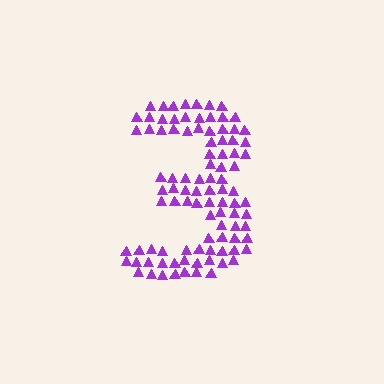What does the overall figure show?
The overall figure shows the digit 3.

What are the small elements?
The small elements are triangles.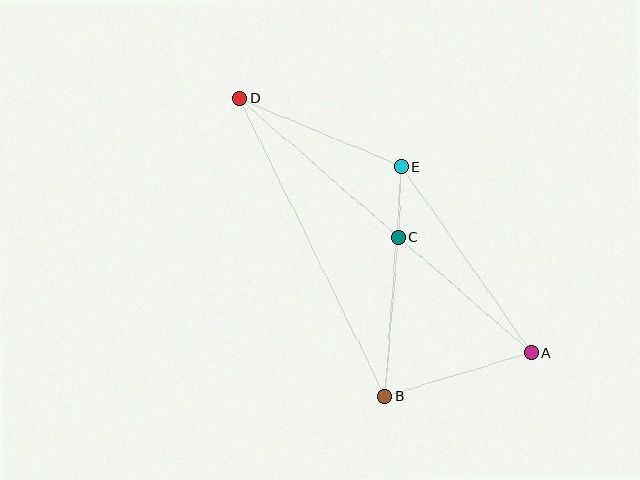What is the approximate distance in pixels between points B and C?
The distance between B and C is approximately 160 pixels.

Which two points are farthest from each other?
Points A and D are farthest from each other.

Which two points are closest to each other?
Points C and E are closest to each other.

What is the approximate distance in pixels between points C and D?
The distance between C and D is approximately 211 pixels.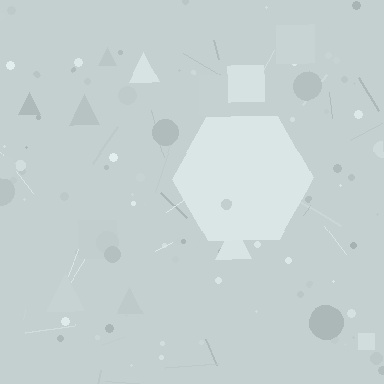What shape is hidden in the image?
A hexagon is hidden in the image.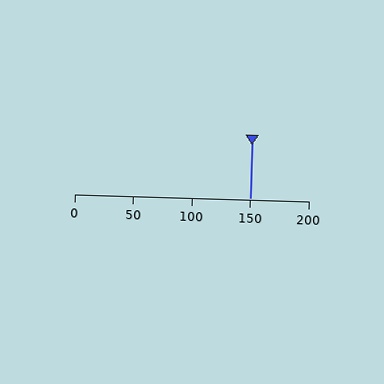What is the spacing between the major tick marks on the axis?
The major ticks are spaced 50 apart.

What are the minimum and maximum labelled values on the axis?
The axis runs from 0 to 200.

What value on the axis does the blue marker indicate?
The marker indicates approximately 150.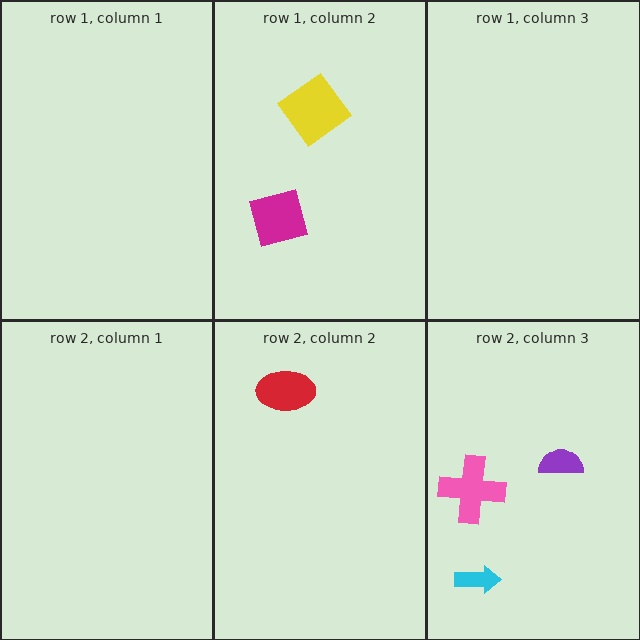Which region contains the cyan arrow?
The row 2, column 3 region.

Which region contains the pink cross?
The row 2, column 3 region.